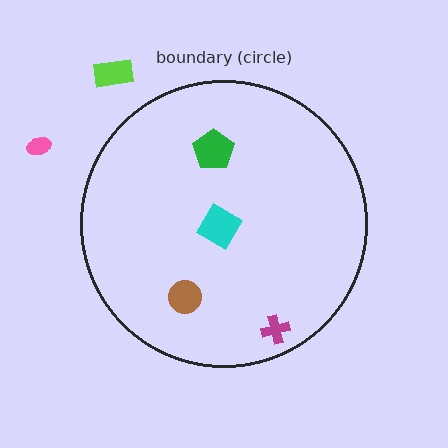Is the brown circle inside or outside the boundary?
Inside.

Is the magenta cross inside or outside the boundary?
Inside.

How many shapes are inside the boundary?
4 inside, 2 outside.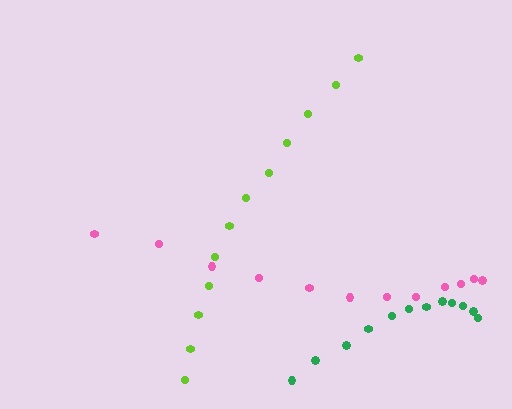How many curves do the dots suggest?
There are 3 distinct paths.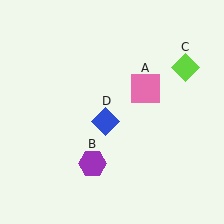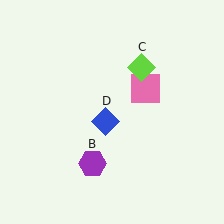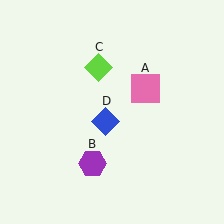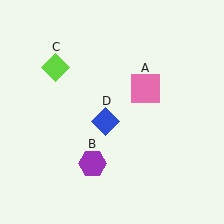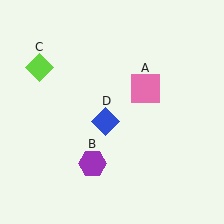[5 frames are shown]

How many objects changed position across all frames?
1 object changed position: lime diamond (object C).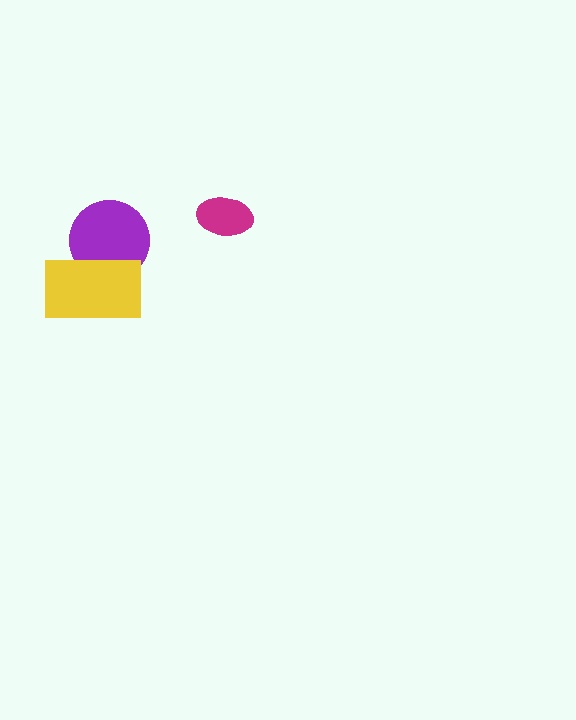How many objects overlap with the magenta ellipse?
0 objects overlap with the magenta ellipse.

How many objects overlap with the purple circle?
1 object overlaps with the purple circle.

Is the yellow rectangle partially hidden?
No, no other shape covers it.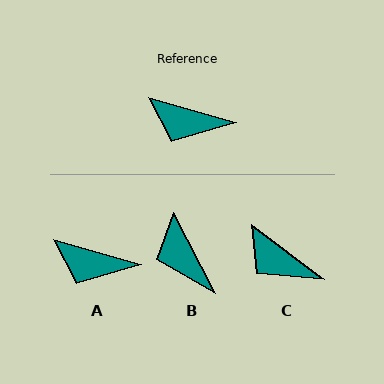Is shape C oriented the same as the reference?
No, it is off by about 22 degrees.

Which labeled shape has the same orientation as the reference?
A.